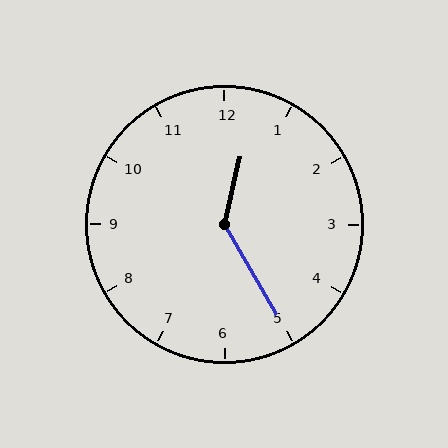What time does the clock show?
12:25.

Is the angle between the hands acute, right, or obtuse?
It is obtuse.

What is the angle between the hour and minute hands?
Approximately 138 degrees.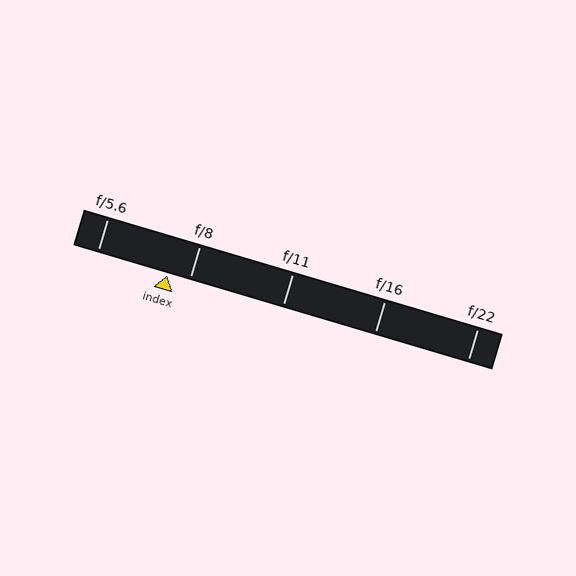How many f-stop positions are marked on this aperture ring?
There are 5 f-stop positions marked.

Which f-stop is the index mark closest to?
The index mark is closest to f/8.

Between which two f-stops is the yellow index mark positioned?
The index mark is between f/5.6 and f/8.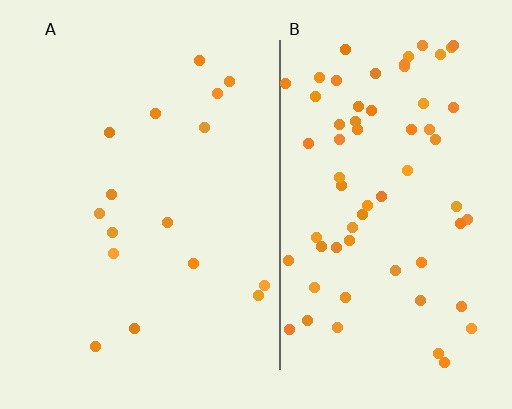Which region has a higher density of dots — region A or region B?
B (the right).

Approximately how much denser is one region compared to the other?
Approximately 4.1× — region B over region A.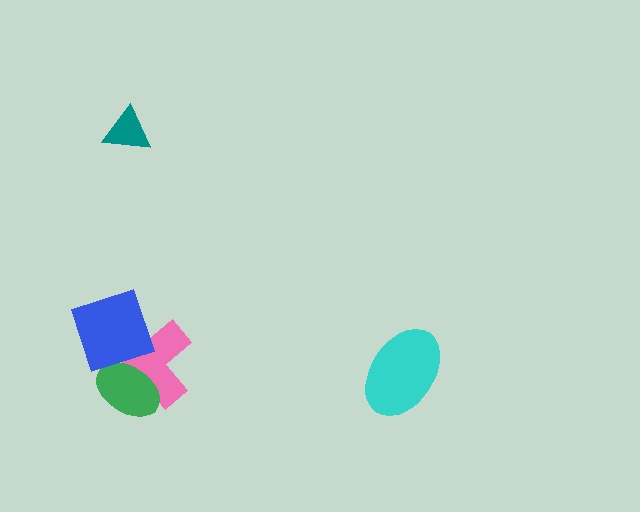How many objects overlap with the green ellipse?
2 objects overlap with the green ellipse.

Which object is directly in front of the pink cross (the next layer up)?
The green ellipse is directly in front of the pink cross.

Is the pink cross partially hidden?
Yes, it is partially covered by another shape.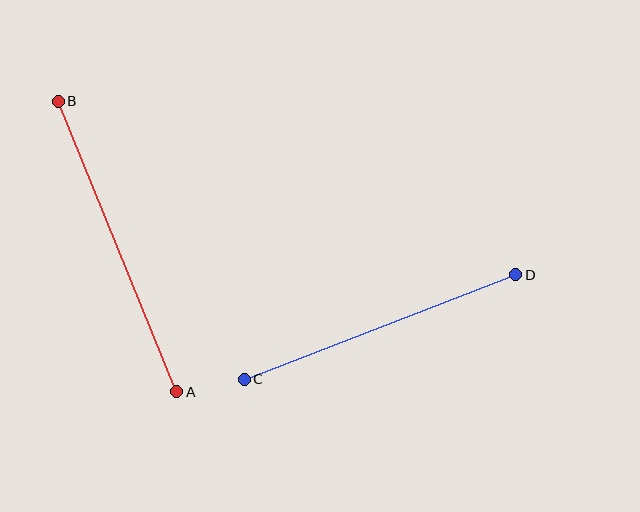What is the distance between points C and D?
The distance is approximately 291 pixels.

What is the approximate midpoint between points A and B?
The midpoint is at approximately (117, 246) pixels.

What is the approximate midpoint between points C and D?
The midpoint is at approximately (380, 327) pixels.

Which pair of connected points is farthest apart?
Points A and B are farthest apart.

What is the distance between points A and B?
The distance is approximately 314 pixels.